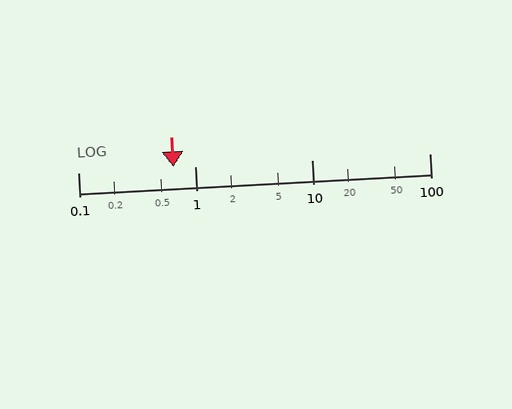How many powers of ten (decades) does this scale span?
The scale spans 3 decades, from 0.1 to 100.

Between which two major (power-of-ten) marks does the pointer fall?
The pointer is between 0.1 and 1.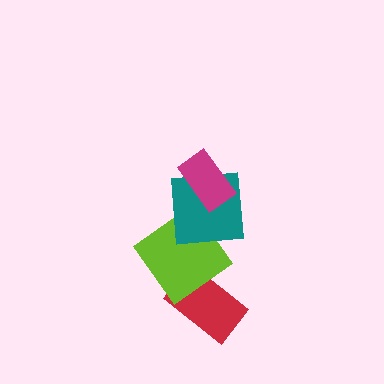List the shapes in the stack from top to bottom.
From top to bottom: the magenta rectangle, the teal square, the lime diamond, the red rectangle.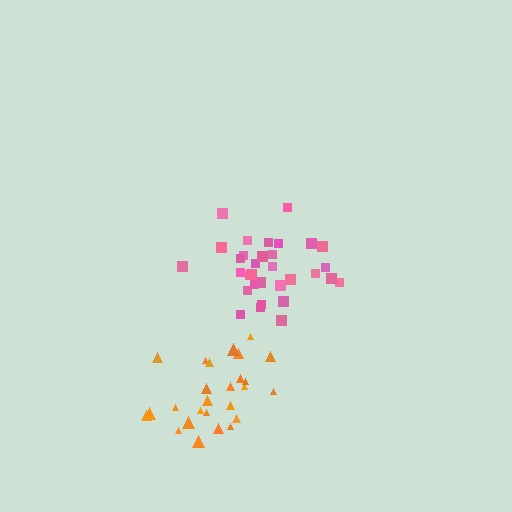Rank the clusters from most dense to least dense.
orange, pink.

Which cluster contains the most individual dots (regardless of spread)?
Pink (33).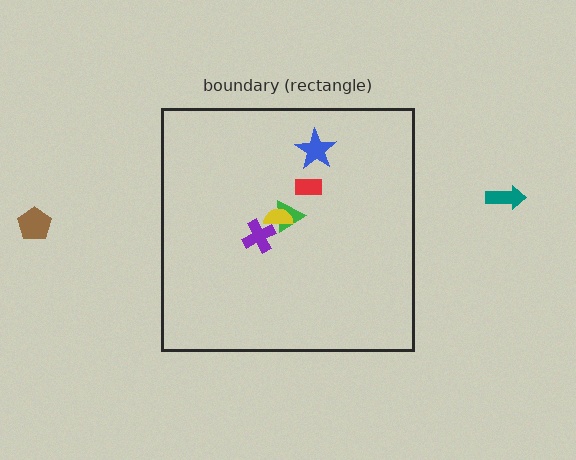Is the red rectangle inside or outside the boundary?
Inside.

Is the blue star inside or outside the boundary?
Inside.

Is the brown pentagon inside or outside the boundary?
Outside.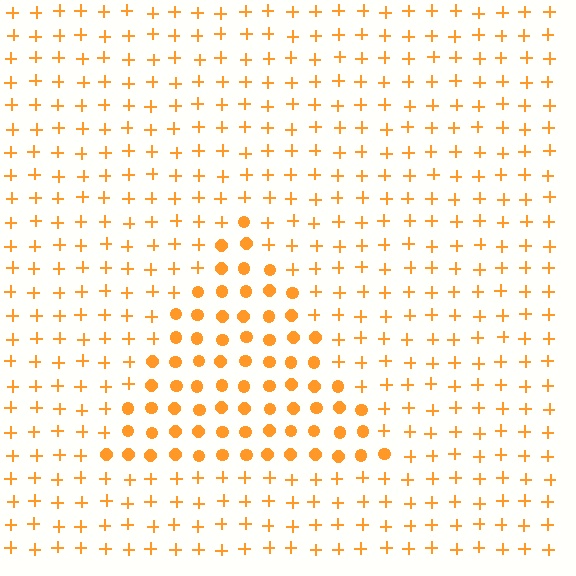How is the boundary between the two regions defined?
The boundary is defined by a change in element shape: circles inside vs. plus signs outside. All elements share the same color and spacing.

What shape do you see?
I see a triangle.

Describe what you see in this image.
The image is filled with small orange elements arranged in a uniform grid. A triangle-shaped region contains circles, while the surrounding area contains plus signs. The boundary is defined purely by the change in element shape.